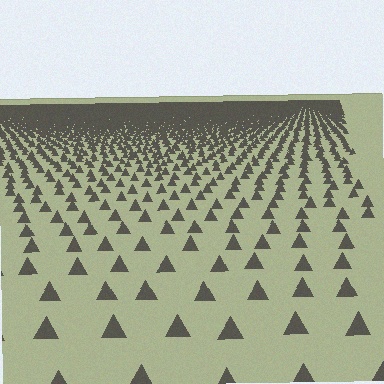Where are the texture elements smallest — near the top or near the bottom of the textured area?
Near the top.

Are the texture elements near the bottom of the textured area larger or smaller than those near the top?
Larger. Near the bottom, elements are closer to the viewer and appear at a bigger on-screen size.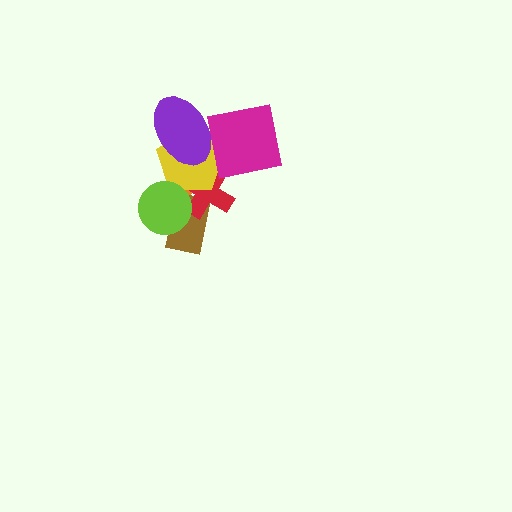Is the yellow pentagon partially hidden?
Yes, it is partially covered by another shape.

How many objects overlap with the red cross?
4 objects overlap with the red cross.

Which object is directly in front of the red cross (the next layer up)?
The yellow pentagon is directly in front of the red cross.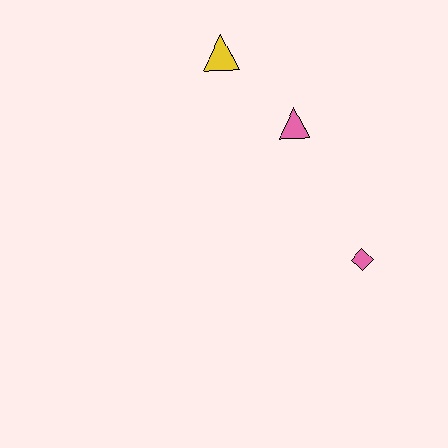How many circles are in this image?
There are no circles.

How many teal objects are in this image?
There are no teal objects.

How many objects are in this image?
There are 3 objects.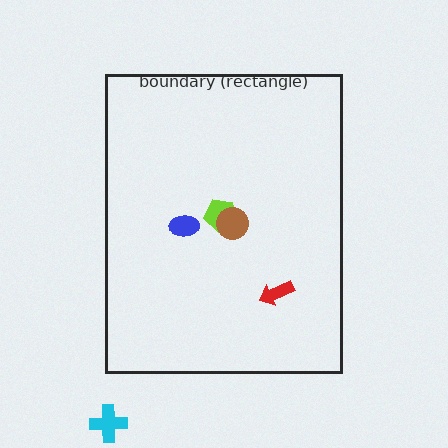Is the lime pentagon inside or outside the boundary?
Inside.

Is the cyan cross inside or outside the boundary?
Outside.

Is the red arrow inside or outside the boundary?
Inside.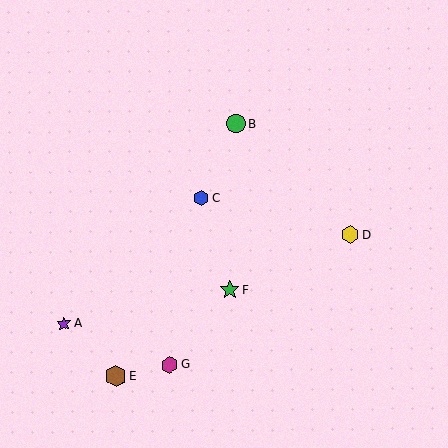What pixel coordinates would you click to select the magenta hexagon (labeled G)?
Click at (170, 365) to select the magenta hexagon G.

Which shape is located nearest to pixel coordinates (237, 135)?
The green circle (labeled B) at (236, 124) is nearest to that location.